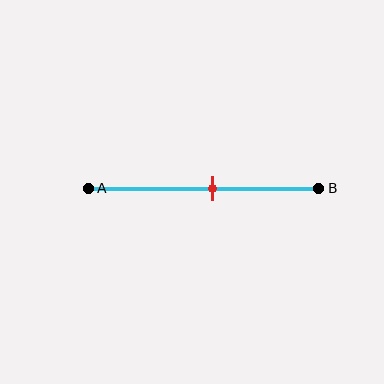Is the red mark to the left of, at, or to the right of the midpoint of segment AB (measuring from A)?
The red mark is to the right of the midpoint of segment AB.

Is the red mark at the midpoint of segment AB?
No, the mark is at about 55% from A, not at the 50% midpoint.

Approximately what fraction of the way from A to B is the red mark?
The red mark is approximately 55% of the way from A to B.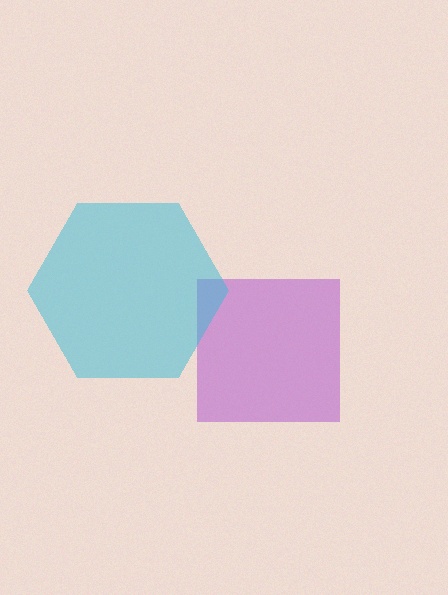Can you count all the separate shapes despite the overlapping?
Yes, there are 2 separate shapes.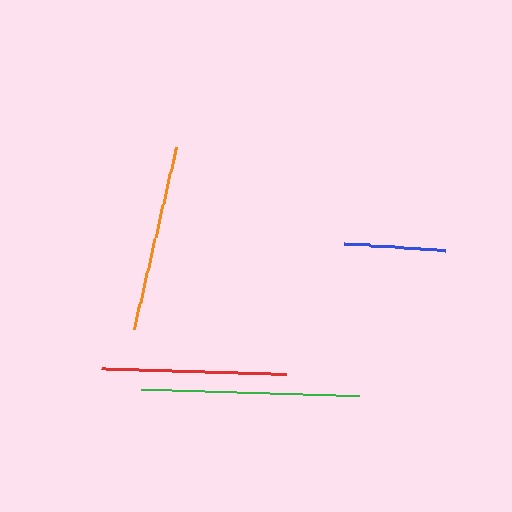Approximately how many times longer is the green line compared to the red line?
The green line is approximately 1.2 times the length of the red line.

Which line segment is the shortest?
The blue line is the shortest at approximately 101 pixels.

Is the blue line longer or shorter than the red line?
The red line is longer than the blue line.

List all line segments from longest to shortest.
From longest to shortest: green, orange, red, blue.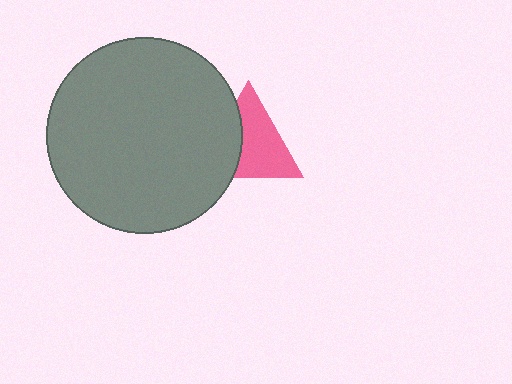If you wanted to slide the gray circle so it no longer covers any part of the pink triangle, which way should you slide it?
Slide it left — that is the most direct way to separate the two shapes.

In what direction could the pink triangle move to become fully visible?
The pink triangle could move right. That would shift it out from behind the gray circle entirely.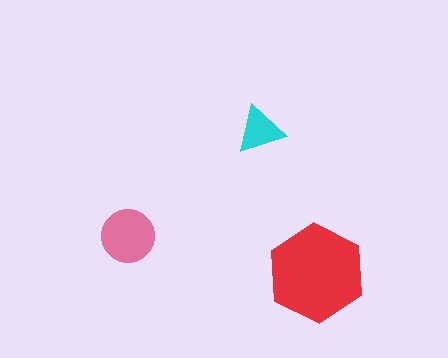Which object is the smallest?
The cyan triangle.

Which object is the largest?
The red hexagon.